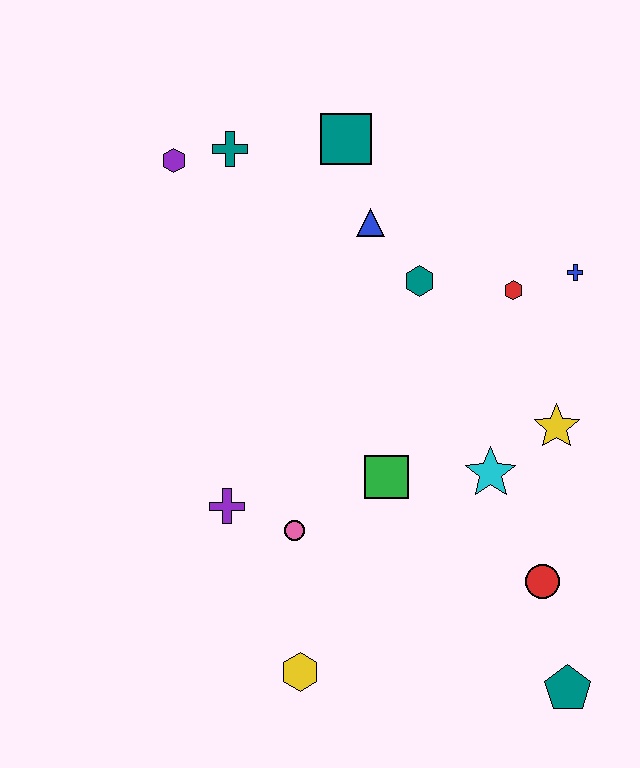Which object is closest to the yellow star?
The cyan star is closest to the yellow star.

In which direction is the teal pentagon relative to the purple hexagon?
The teal pentagon is below the purple hexagon.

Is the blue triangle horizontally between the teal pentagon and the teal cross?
Yes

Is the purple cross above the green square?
No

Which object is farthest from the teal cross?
The teal pentagon is farthest from the teal cross.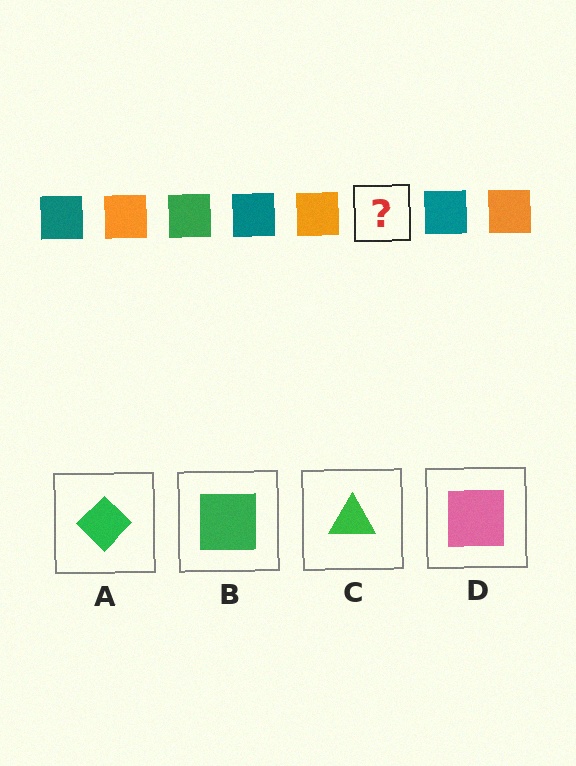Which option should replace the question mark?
Option B.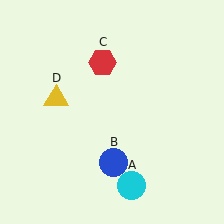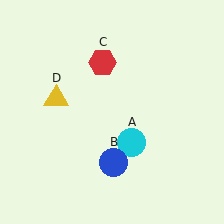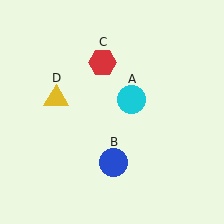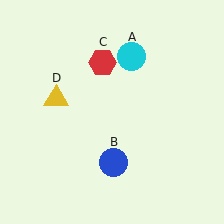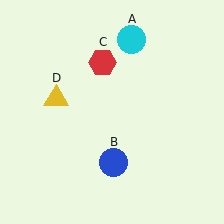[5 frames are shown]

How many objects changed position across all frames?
1 object changed position: cyan circle (object A).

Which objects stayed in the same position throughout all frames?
Blue circle (object B) and red hexagon (object C) and yellow triangle (object D) remained stationary.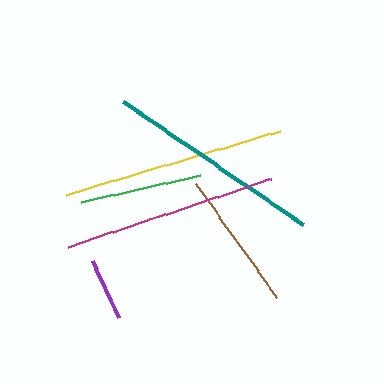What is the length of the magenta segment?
The magenta segment is approximately 214 pixels long.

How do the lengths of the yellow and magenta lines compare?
The yellow and magenta lines are approximately the same length.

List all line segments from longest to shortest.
From longest to shortest: yellow, teal, magenta, brown, green, purple.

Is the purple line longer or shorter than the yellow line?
The yellow line is longer than the purple line.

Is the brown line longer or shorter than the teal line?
The teal line is longer than the brown line.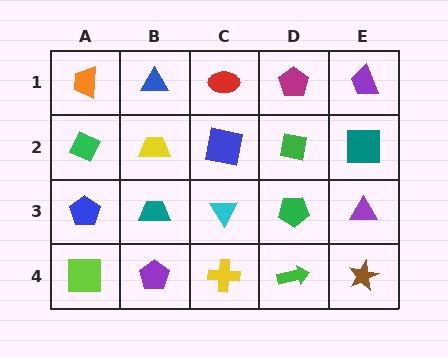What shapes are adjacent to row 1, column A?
A green diamond (row 2, column A), a blue triangle (row 1, column B).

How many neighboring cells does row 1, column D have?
3.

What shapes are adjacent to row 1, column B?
A yellow trapezoid (row 2, column B), an orange trapezoid (row 1, column A), a red ellipse (row 1, column C).